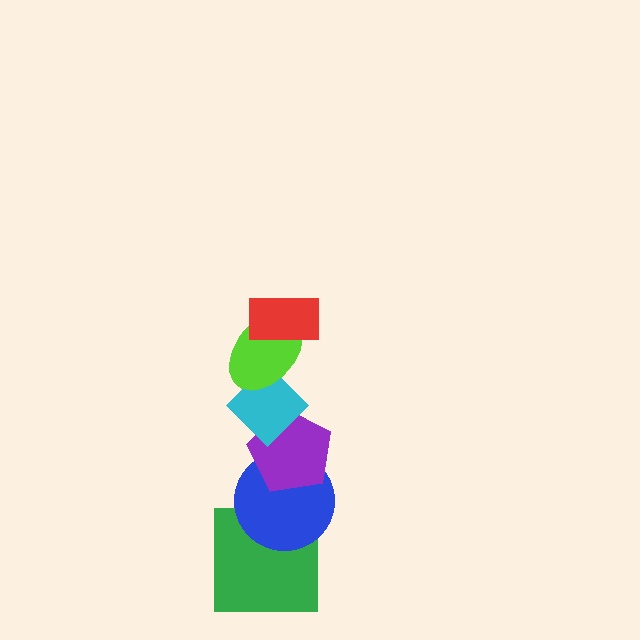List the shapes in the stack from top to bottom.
From top to bottom: the red rectangle, the lime ellipse, the cyan diamond, the purple pentagon, the blue circle, the green square.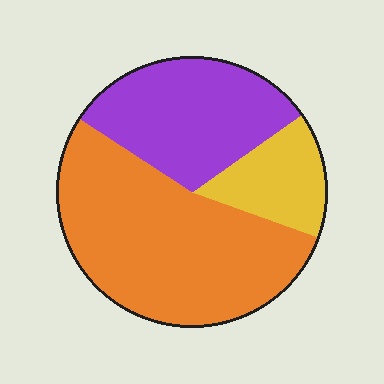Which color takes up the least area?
Yellow, at roughly 15%.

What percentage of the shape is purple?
Purple covers 31% of the shape.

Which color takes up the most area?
Orange, at roughly 55%.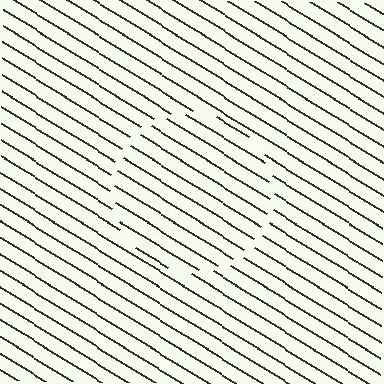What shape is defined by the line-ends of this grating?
An illusory circle. The interior of the shape contains the same grating, shifted by half a period — the contour is defined by the phase discontinuity where line-ends from the inner and outer gratings abut.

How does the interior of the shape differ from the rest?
The interior of the shape contains the same grating, shifted by half a period — the contour is defined by the phase discontinuity where line-ends from the inner and outer gratings abut.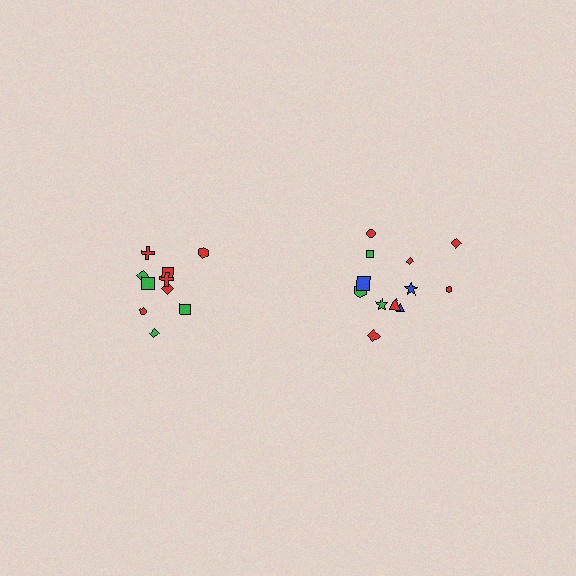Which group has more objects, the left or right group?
The right group.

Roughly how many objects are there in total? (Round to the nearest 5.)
Roughly 20 objects in total.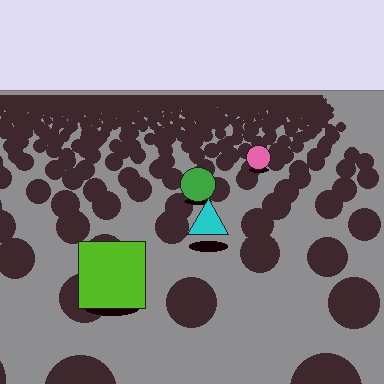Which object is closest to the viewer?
The lime square is closest. The texture marks near it are larger and more spread out.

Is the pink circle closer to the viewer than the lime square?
No. The lime square is closer — you can tell from the texture gradient: the ground texture is coarser near it.